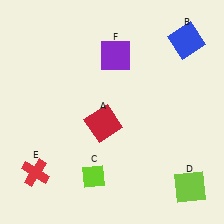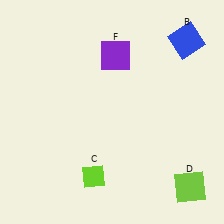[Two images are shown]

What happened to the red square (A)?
The red square (A) was removed in Image 2. It was in the bottom-left area of Image 1.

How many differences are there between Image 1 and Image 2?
There are 2 differences between the two images.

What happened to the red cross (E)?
The red cross (E) was removed in Image 2. It was in the bottom-left area of Image 1.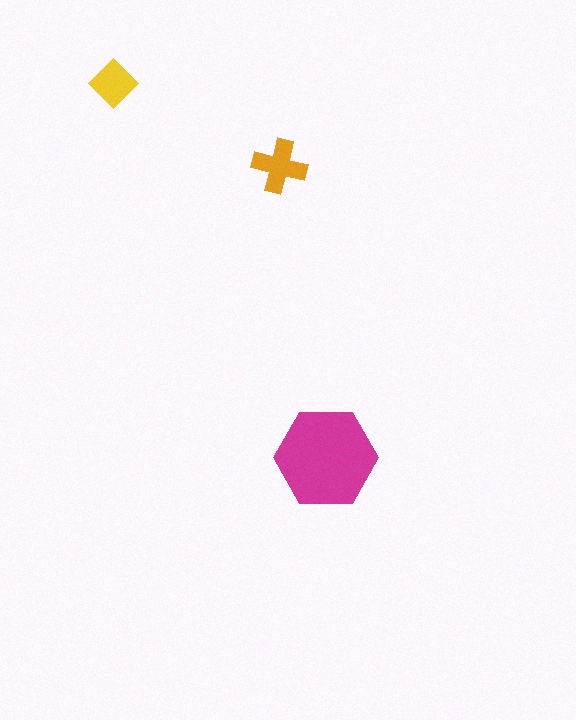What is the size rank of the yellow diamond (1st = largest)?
3rd.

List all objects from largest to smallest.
The magenta hexagon, the orange cross, the yellow diamond.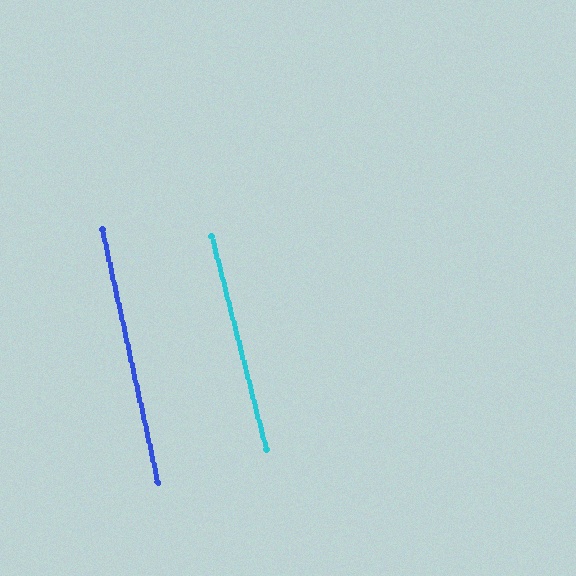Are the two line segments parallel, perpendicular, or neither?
Parallel — their directions differ by only 1.6°.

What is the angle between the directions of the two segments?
Approximately 2 degrees.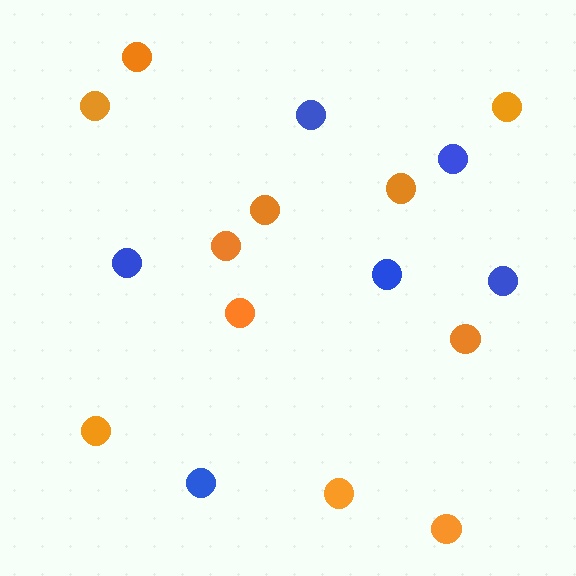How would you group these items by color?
There are 2 groups: one group of orange circles (11) and one group of blue circles (6).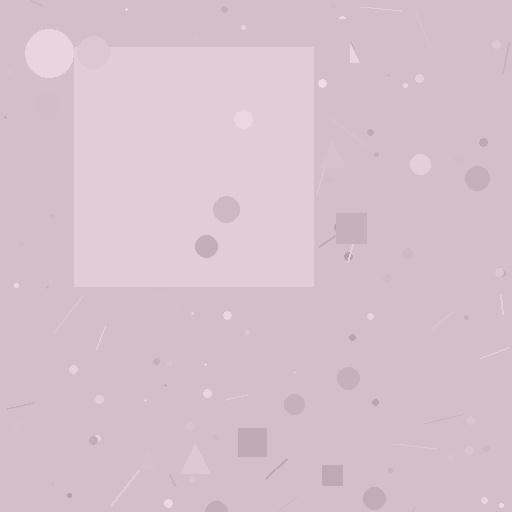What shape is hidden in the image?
A square is hidden in the image.